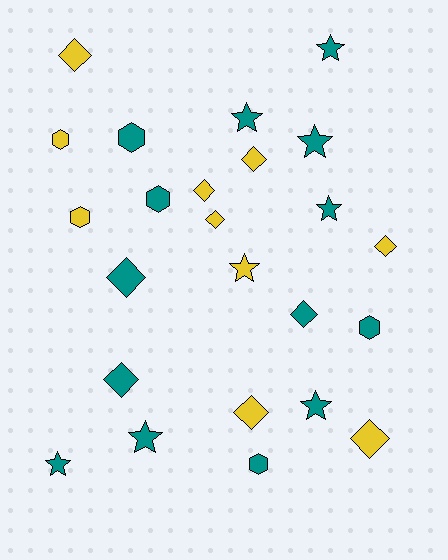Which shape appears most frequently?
Diamond, with 10 objects.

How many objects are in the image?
There are 24 objects.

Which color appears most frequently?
Teal, with 14 objects.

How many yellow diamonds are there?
There are 7 yellow diamonds.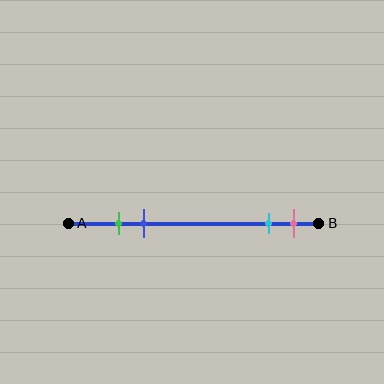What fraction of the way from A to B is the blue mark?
The blue mark is approximately 30% (0.3) of the way from A to B.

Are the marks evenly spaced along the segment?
No, the marks are not evenly spaced.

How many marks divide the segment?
There are 4 marks dividing the segment.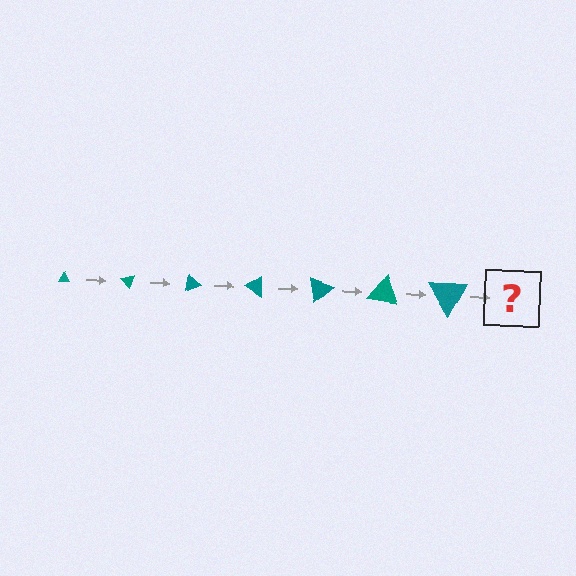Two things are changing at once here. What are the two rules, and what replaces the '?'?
The two rules are that the triangle grows larger each step and it rotates 50 degrees each step. The '?' should be a triangle, larger than the previous one and rotated 350 degrees from the start.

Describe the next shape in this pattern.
It should be a triangle, larger than the previous one and rotated 350 degrees from the start.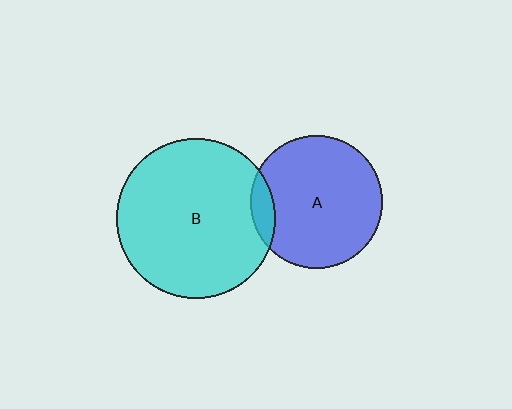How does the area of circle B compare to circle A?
Approximately 1.5 times.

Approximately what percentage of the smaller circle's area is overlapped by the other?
Approximately 10%.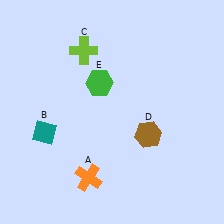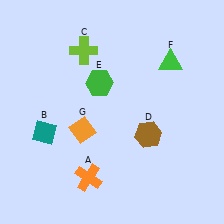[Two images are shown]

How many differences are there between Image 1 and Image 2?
There are 2 differences between the two images.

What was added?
A green triangle (F), an orange diamond (G) were added in Image 2.